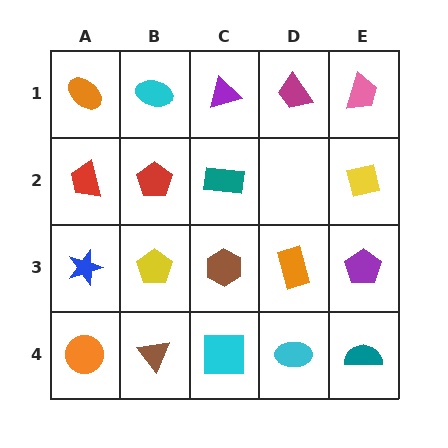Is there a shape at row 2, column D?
No, that cell is empty.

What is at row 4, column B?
A brown triangle.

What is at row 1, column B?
A cyan ellipse.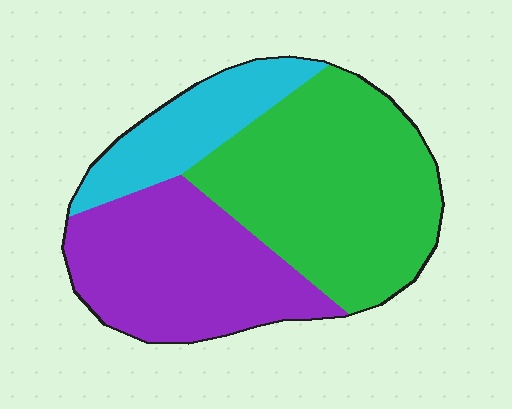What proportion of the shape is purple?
Purple covers around 35% of the shape.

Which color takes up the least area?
Cyan, at roughly 20%.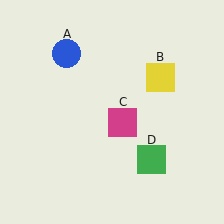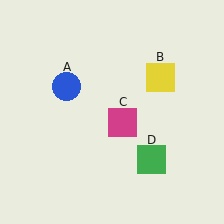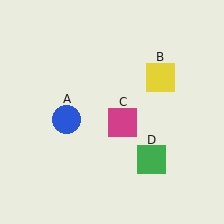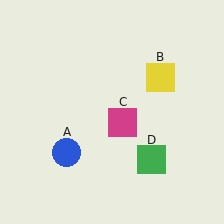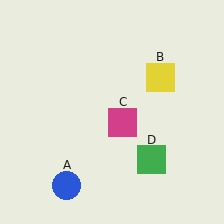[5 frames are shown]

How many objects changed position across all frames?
1 object changed position: blue circle (object A).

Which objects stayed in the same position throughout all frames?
Yellow square (object B) and magenta square (object C) and green square (object D) remained stationary.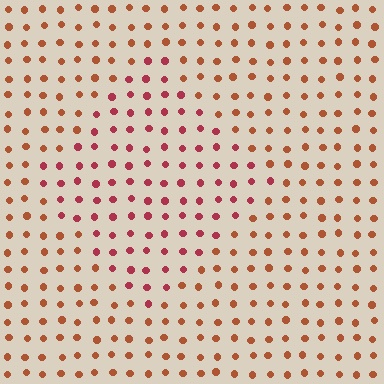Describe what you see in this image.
The image is filled with small brown elements in a uniform arrangement. A diamond-shaped region is visible where the elements are tinted to a slightly different hue, forming a subtle color boundary.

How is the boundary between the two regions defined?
The boundary is defined purely by a slight shift in hue (about 30 degrees). Spacing, size, and orientation are identical on both sides.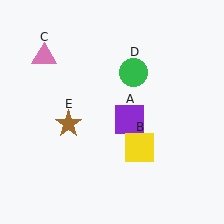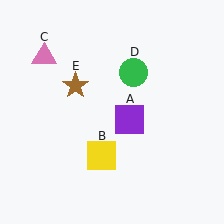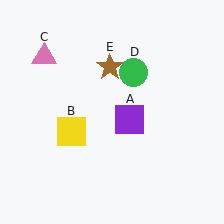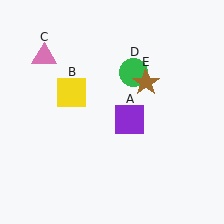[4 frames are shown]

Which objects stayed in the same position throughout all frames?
Purple square (object A) and pink triangle (object C) and green circle (object D) remained stationary.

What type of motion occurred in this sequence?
The yellow square (object B), brown star (object E) rotated clockwise around the center of the scene.